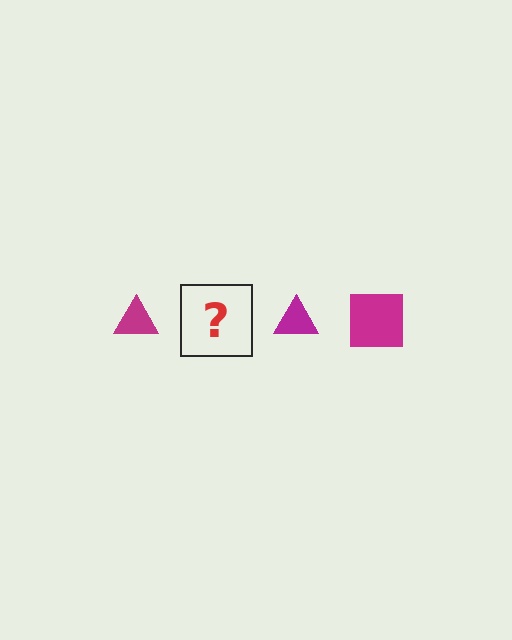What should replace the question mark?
The question mark should be replaced with a magenta square.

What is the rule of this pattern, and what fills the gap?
The rule is that the pattern cycles through triangle, square shapes in magenta. The gap should be filled with a magenta square.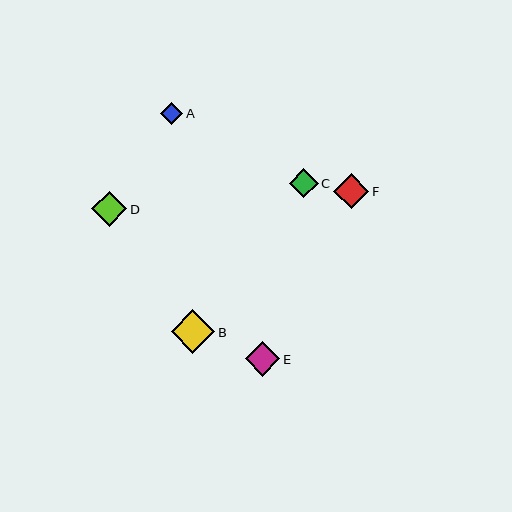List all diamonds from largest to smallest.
From largest to smallest: B, D, E, F, C, A.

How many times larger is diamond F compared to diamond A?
Diamond F is approximately 1.6 times the size of diamond A.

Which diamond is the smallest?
Diamond A is the smallest with a size of approximately 22 pixels.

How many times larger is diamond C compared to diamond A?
Diamond C is approximately 1.3 times the size of diamond A.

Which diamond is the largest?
Diamond B is the largest with a size of approximately 44 pixels.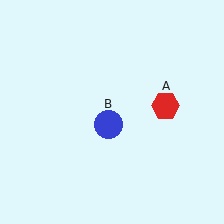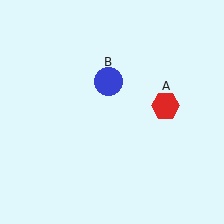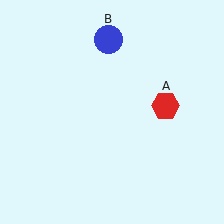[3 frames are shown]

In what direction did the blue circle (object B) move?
The blue circle (object B) moved up.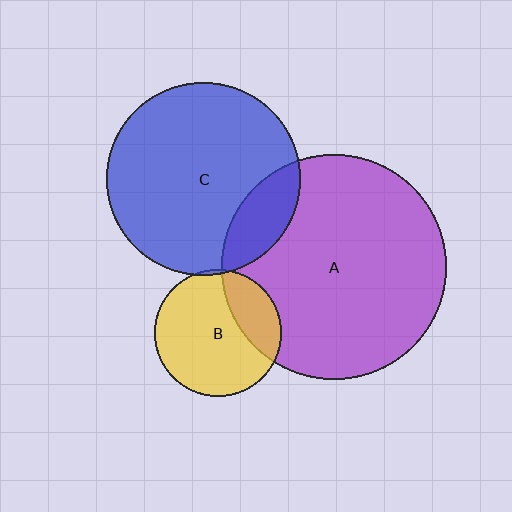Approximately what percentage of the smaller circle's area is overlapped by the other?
Approximately 15%.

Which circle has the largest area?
Circle A (purple).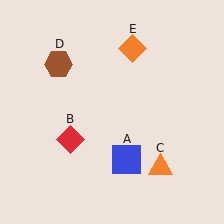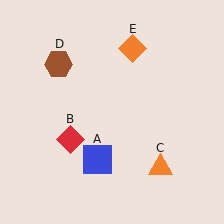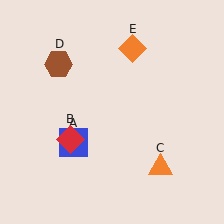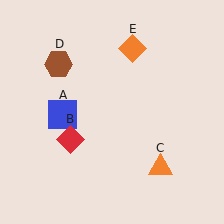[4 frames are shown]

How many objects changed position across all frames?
1 object changed position: blue square (object A).